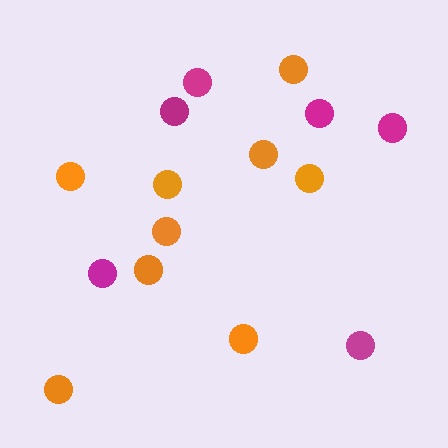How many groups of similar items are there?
There are 2 groups: one group of magenta circles (6) and one group of orange circles (9).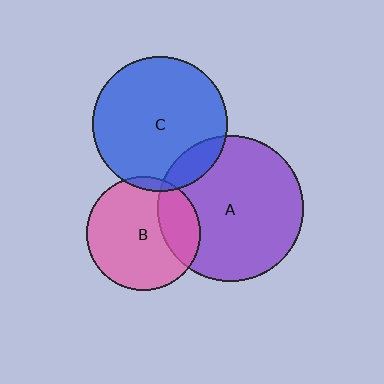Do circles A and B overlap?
Yes.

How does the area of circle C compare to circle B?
Approximately 1.4 times.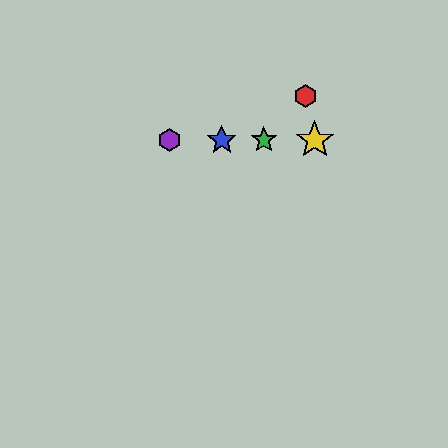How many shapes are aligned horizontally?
4 shapes (the blue star, the green star, the yellow star, the purple hexagon) are aligned horizontally.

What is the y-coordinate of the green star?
The green star is at y≈140.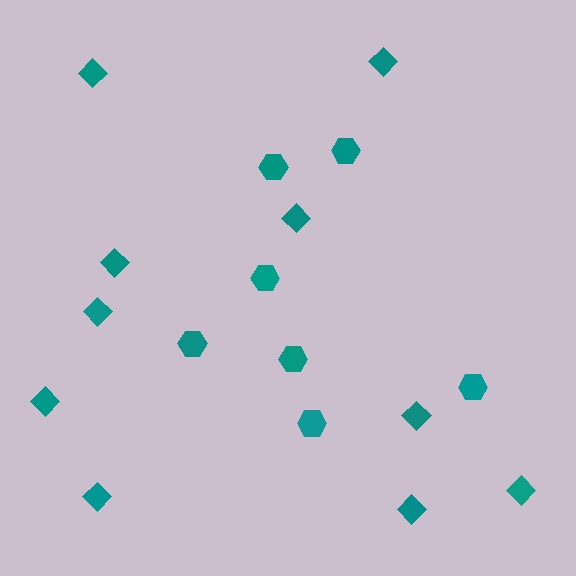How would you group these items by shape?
There are 2 groups: one group of diamonds (10) and one group of hexagons (7).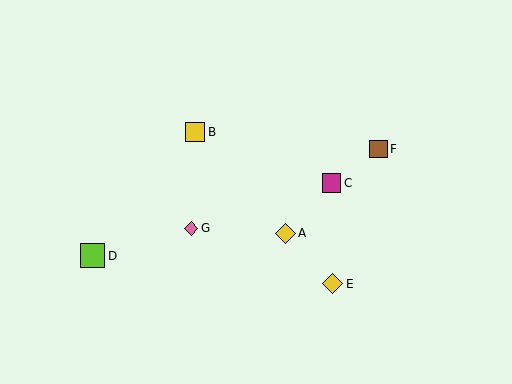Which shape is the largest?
The lime square (labeled D) is the largest.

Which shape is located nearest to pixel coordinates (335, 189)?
The magenta square (labeled C) at (332, 183) is nearest to that location.